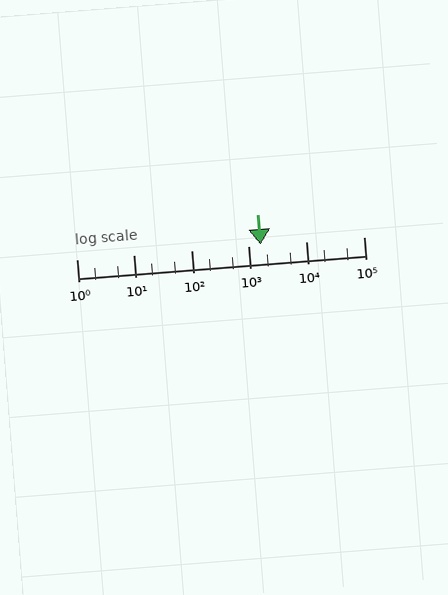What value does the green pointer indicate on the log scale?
The pointer indicates approximately 1600.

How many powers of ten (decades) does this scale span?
The scale spans 5 decades, from 1 to 100000.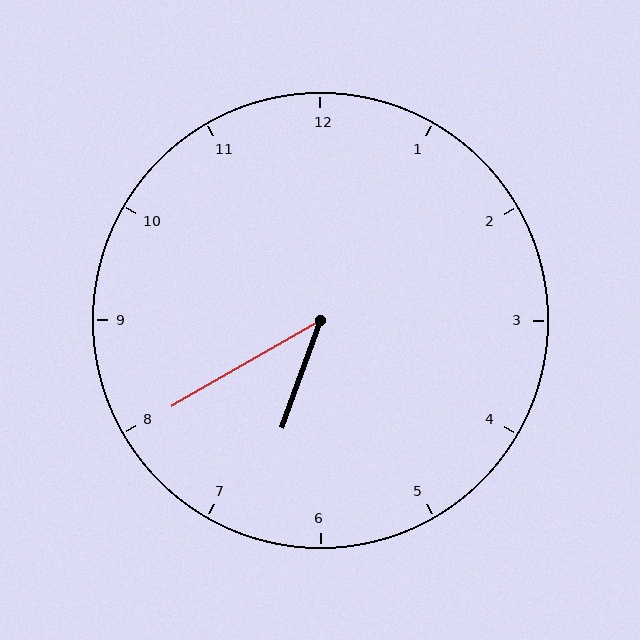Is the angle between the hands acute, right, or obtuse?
It is acute.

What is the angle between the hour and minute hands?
Approximately 40 degrees.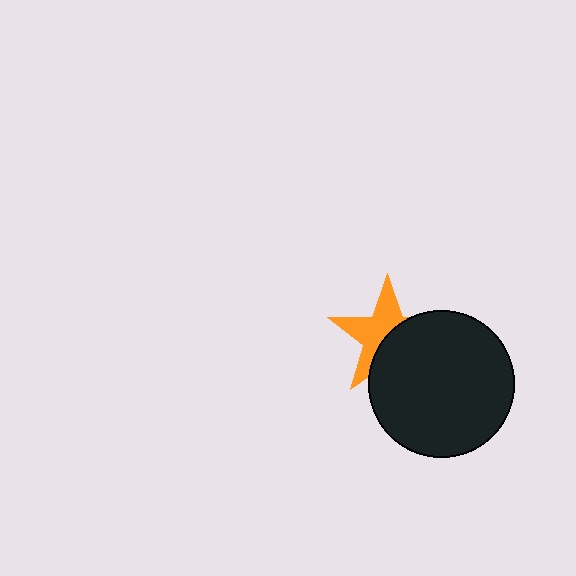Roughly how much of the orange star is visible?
About half of it is visible (roughly 51%).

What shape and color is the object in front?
The object in front is a black circle.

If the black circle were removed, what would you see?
You would see the complete orange star.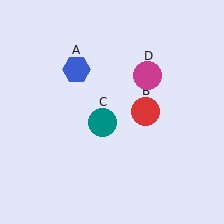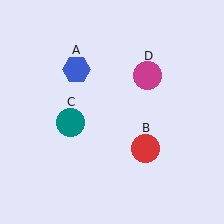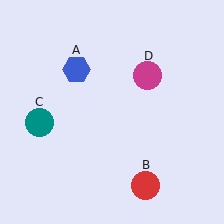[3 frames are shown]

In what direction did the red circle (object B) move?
The red circle (object B) moved down.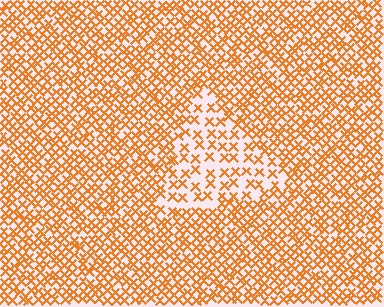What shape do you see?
I see a triangle.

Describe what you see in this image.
The image contains small orange elements arranged at two different densities. A triangle-shaped region is visible where the elements are less densely packed than the surrounding area.